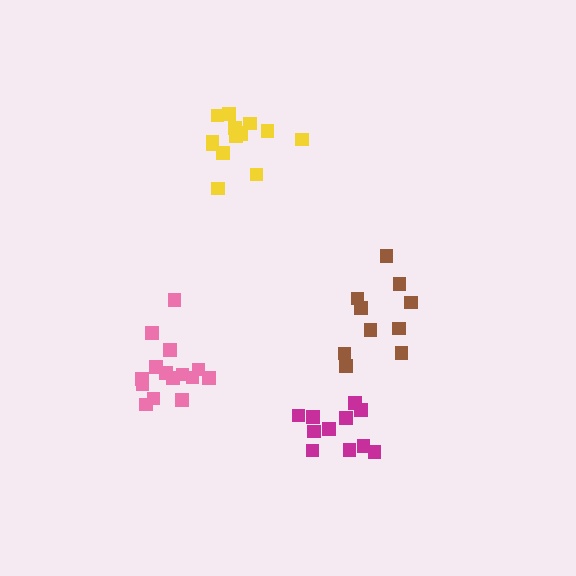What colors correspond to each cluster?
The clusters are colored: yellow, brown, magenta, pink.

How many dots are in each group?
Group 1: 14 dots, Group 2: 10 dots, Group 3: 11 dots, Group 4: 15 dots (50 total).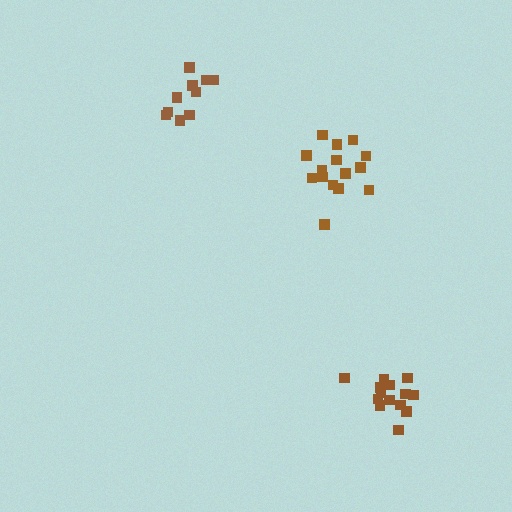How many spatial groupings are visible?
There are 3 spatial groupings.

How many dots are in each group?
Group 1: 10 dots, Group 2: 14 dots, Group 3: 16 dots (40 total).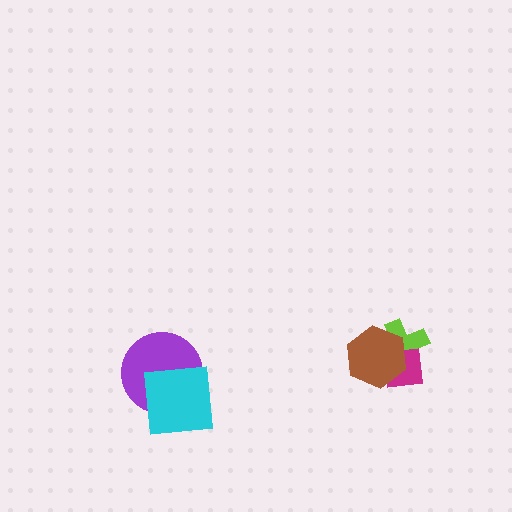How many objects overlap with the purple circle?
1 object overlaps with the purple circle.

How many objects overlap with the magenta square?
2 objects overlap with the magenta square.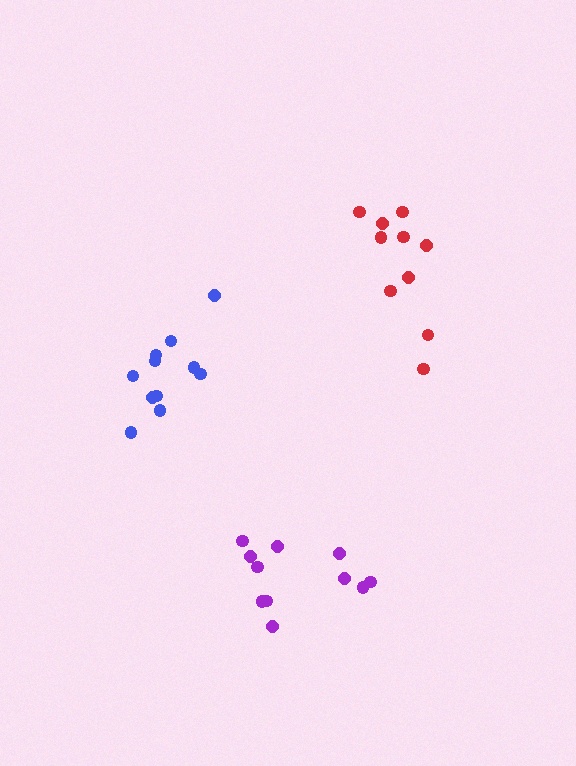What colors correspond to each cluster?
The clusters are colored: blue, red, purple.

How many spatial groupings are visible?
There are 3 spatial groupings.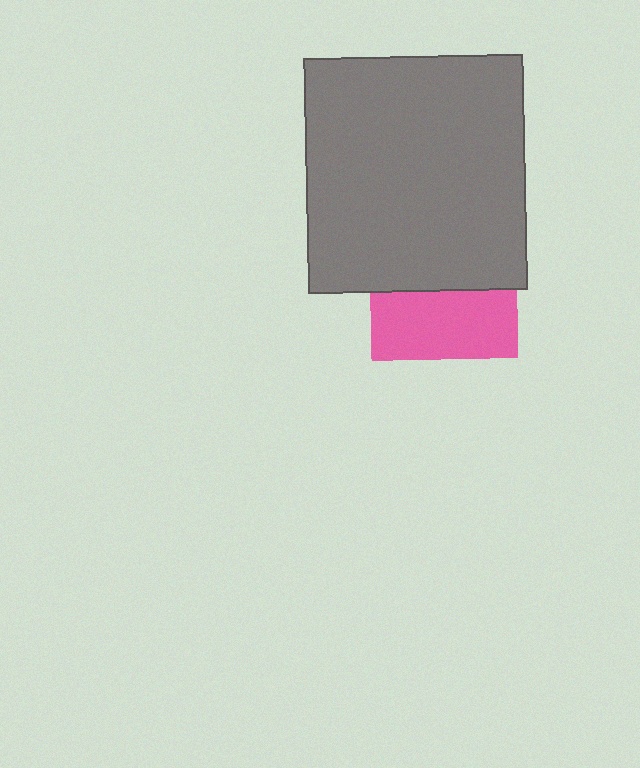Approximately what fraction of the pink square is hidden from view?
Roughly 53% of the pink square is hidden behind the gray rectangle.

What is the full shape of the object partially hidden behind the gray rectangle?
The partially hidden object is a pink square.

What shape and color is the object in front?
The object in front is a gray rectangle.